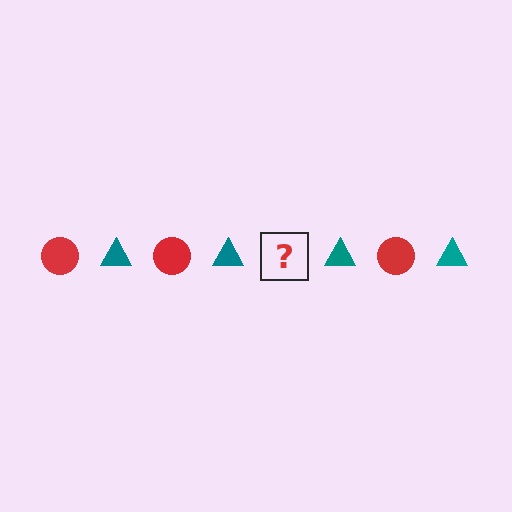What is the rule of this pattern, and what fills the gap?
The rule is that the pattern alternates between red circle and teal triangle. The gap should be filled with a red circle.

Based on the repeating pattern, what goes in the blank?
The blank should be a red circle.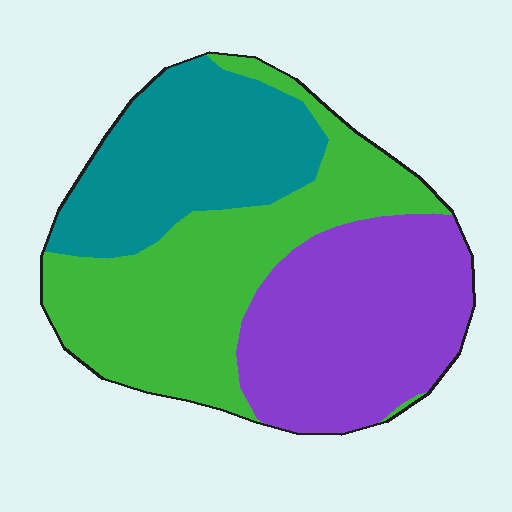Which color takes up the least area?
Teal, at roughly 30%.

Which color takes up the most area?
Green, at roughly 40%.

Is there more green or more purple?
Green.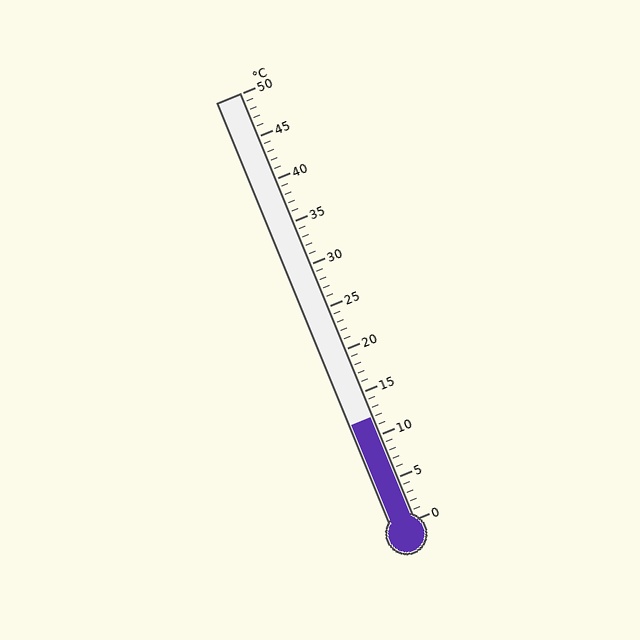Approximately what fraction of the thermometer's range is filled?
The thermometer is filled to approximately 25% of its range.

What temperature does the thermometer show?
The thermometer shows approximately 12°C.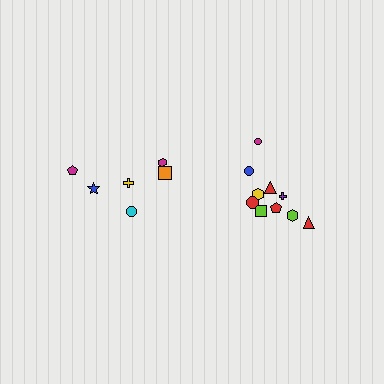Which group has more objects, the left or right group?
The right group.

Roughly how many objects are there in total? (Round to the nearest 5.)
Roughly 15 objects in total.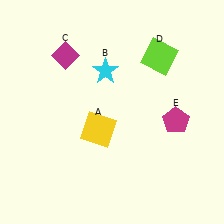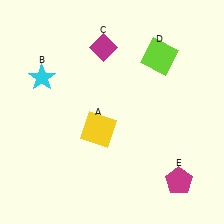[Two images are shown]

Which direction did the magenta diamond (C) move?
The magenta diamond (C) moved right.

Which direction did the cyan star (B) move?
The cyan star (B) moved left.